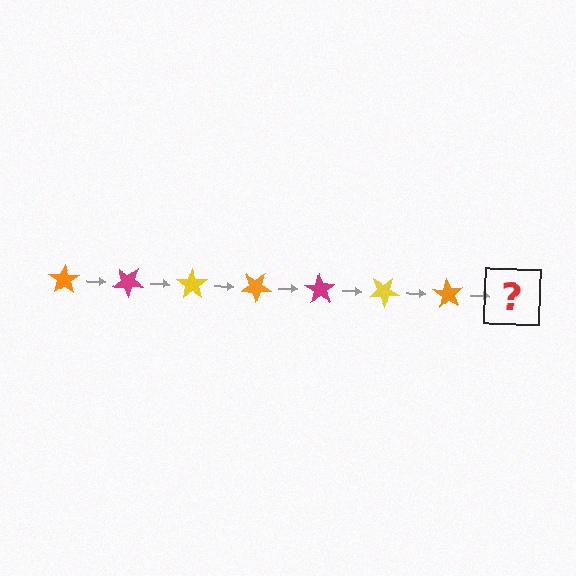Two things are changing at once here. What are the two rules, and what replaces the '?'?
The two rules are that it rotates 35 degrees each step and the color cycles through orange, magenta, and yellow. The '?' should be a magenta star, rotated 245 degrees from the start.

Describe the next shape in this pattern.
It should be a magenta star, rotated 245 degrees from the start.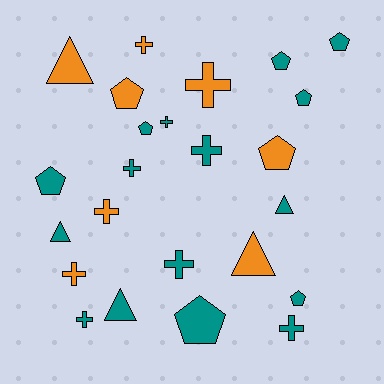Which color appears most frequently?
Teal, with 16 objects.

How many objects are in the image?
There are 24 objects.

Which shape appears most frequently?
Cross, with 10 objects.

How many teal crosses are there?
There are 6 teal crosses.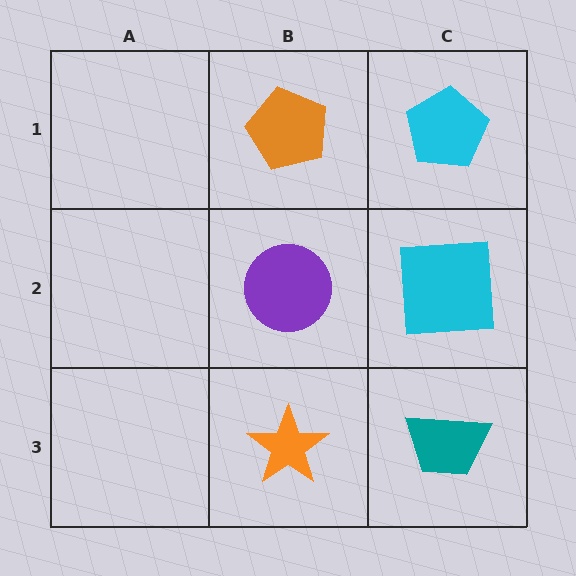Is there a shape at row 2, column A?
No, that cell is empty.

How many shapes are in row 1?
2 shapes.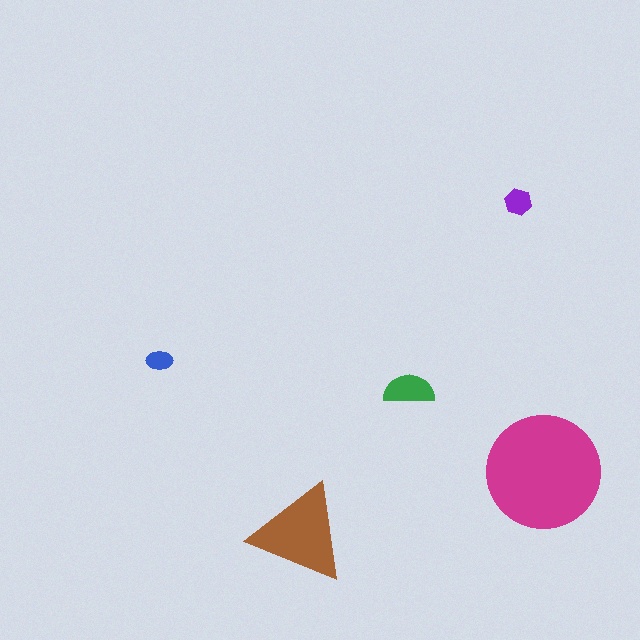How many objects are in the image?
There are 5 objects in the image.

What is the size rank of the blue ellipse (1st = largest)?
5th.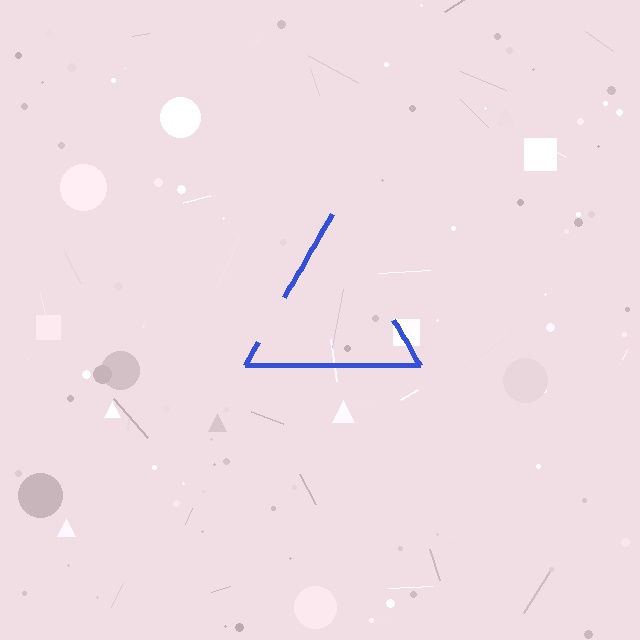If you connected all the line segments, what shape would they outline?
They would outline a triangle.